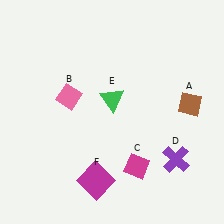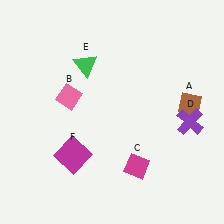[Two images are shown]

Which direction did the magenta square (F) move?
The magenta square (F) moved up.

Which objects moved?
The objects that moved are: the purple cross (D), the green triangle (E), the magenta square (F).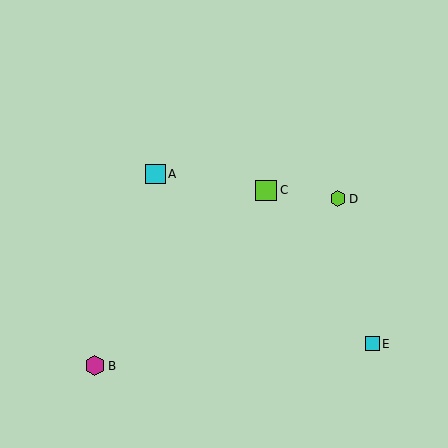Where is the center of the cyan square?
The center of the cyan square is at (373, 344).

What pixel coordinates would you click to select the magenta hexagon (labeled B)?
Click at (95, 366) to select the magenta hexagon B.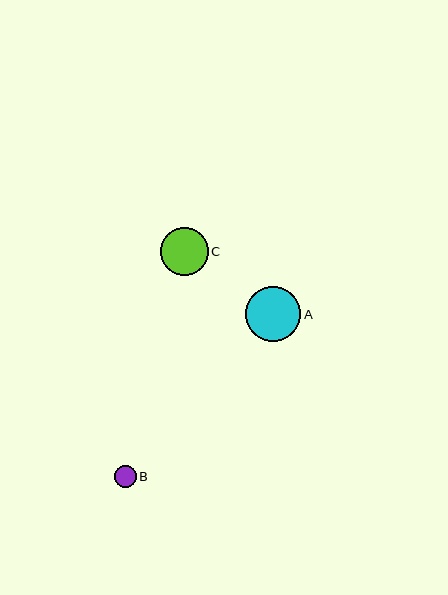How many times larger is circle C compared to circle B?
Circle C is approximately 2.2 times the size of circle B.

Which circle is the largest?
Circle A is the largest with a size of approximately 55 pixels.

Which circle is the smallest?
Circle B is the smallest with a size of approximately 22 pixels.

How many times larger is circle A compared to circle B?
Circle A is approximately 2.5 times the size of circle B.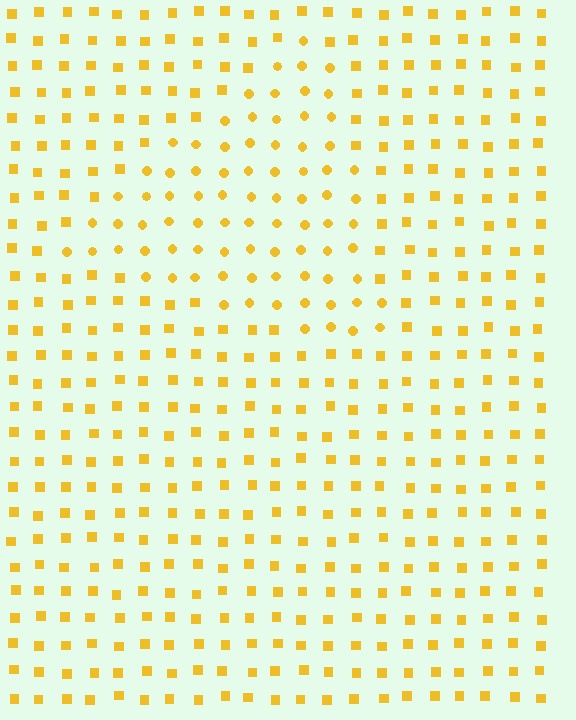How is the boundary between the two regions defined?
The boundary is defined by a change in element shape: circles inside vs. squares outside. All elements share the same color and spacing.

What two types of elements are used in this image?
The image uses circles inside the triangle region and squares outside it.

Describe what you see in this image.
The image is filled with small yellow elements arranged in a uniform grid. A triangle-shaped region contains circles, while the surrounding area contains squares. The boundary is defined purely by the change in element shape.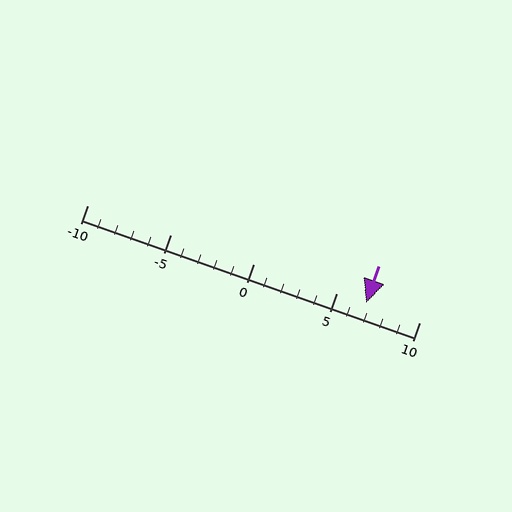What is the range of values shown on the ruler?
The ruler shows values from -10 to 10.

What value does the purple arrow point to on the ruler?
The purple arrow points to approximately 7.